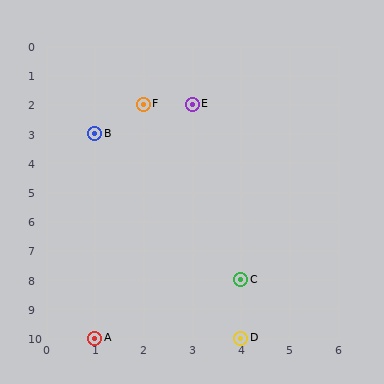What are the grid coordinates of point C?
Point C is at grid coordinates (4, 8).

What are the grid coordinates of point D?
Point D is at grid coordinates (4, 10).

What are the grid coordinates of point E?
Point E is at grid coordinates (3, 2).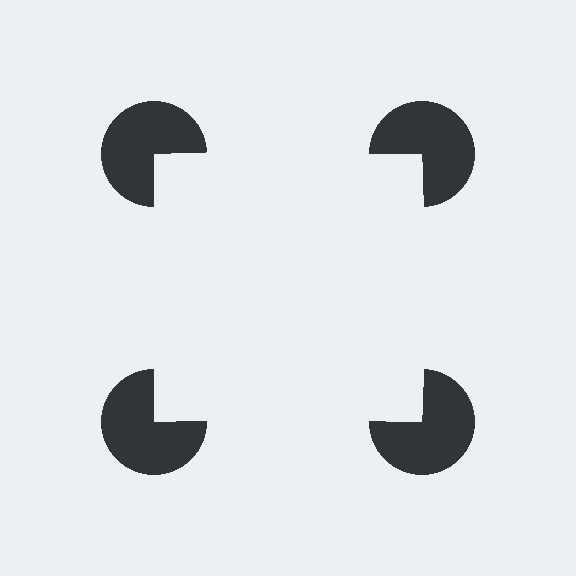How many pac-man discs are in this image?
There are 4 — one at each vertex of the illusory square.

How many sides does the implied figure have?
4 sides.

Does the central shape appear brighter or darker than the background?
It typically appears slightly brighter than the background, even though no actual brightness change is drawn.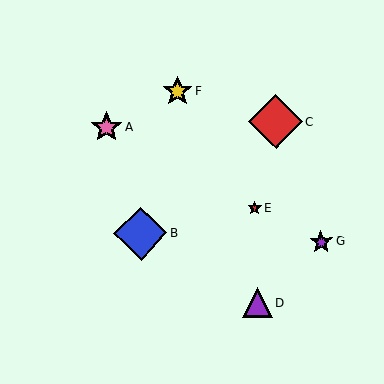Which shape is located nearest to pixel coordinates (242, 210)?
The red star (labeled E) at (255, 208) is nearest to that location.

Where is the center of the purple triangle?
The center of the purple triangle is at (258, 303).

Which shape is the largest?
The red diamond (labeled C) is the largest.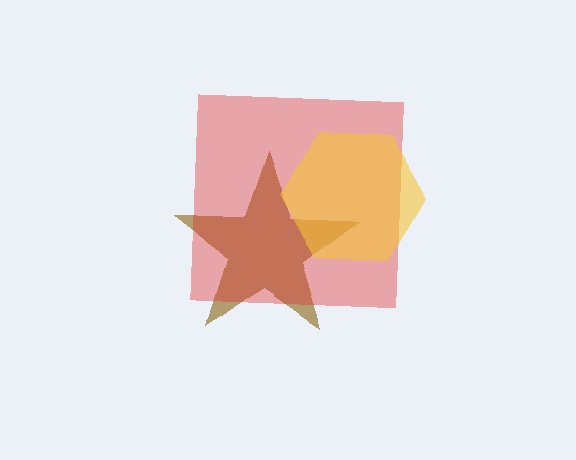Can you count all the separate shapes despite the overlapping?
Yes, there are 3 separate shapes.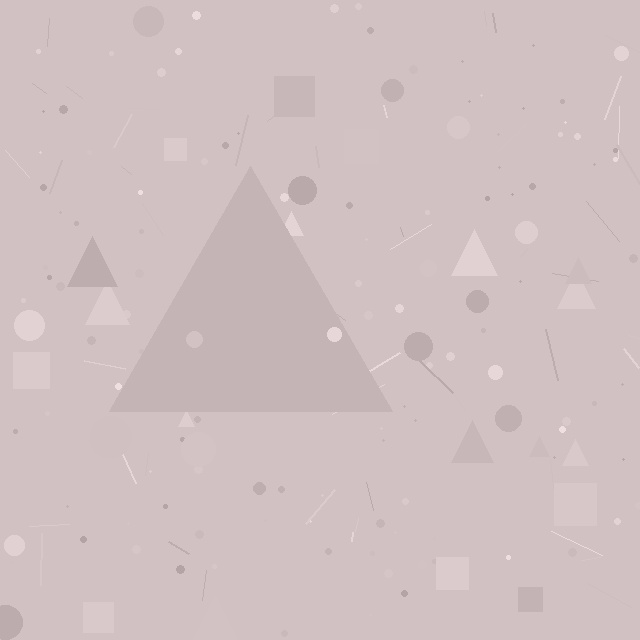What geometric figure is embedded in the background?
A triangle is embedded in the background.